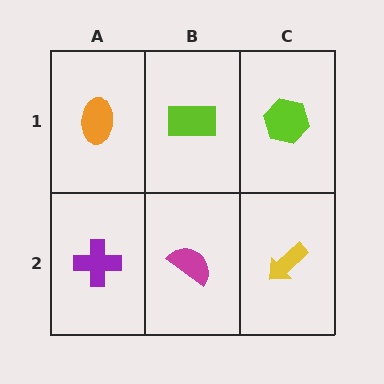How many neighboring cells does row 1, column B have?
3.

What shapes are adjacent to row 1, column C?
A yellow arrow (row 2, column C), a lime rectangle (row 1, column B).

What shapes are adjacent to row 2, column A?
An orange ellipse (row 1, column A), a magenta semicircle (row 2, column B).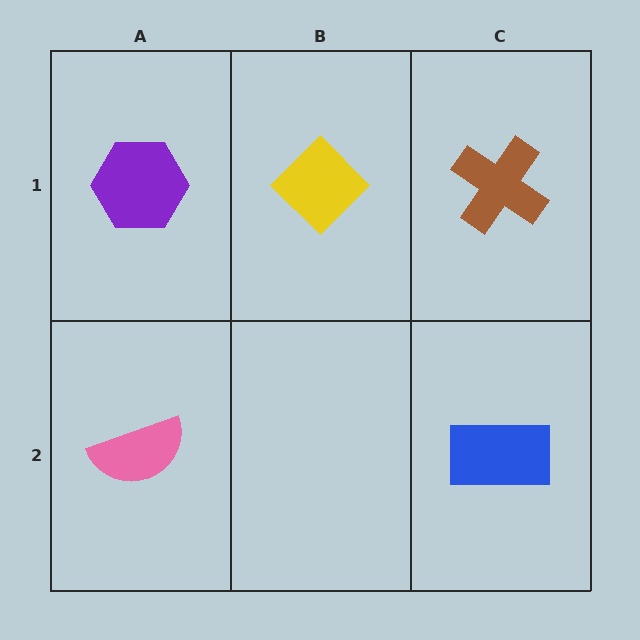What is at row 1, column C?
A brown cross.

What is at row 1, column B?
A yellow diamond.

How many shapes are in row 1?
3 shapes.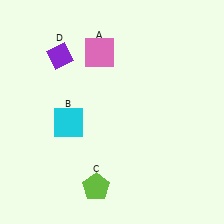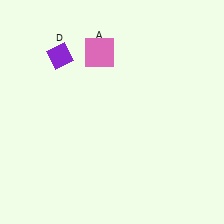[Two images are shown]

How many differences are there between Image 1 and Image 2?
There are 2 differences between the two images.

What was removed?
The cyan square (B), the lime pentagon (C) were removed in Image 2.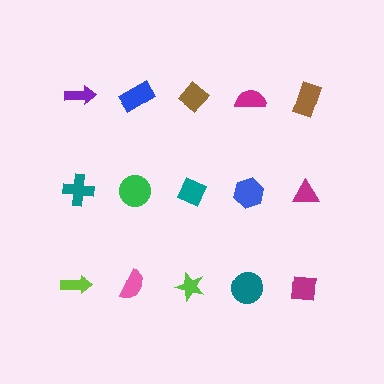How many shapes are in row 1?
5 shapes.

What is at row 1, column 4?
A magenta semicircle.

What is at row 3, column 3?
A lime star.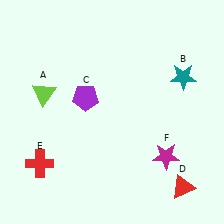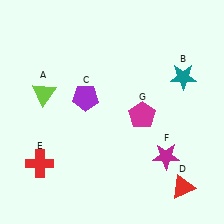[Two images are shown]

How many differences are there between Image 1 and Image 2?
There is 1 difference between the two images.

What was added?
A magenta pentagon (G) was added in Image 2.